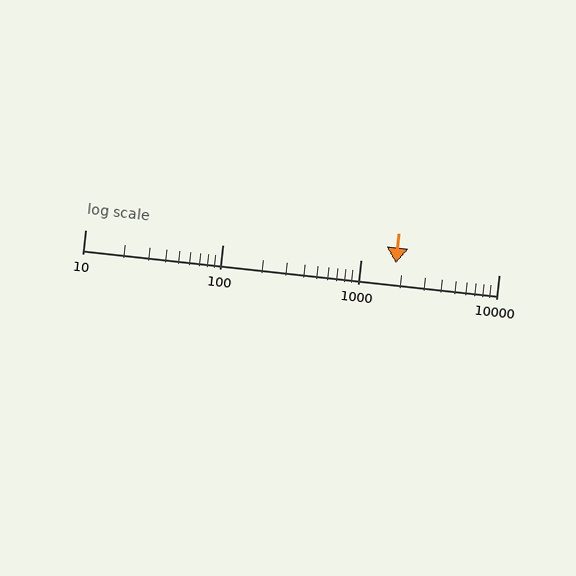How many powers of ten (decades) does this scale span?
The scale spans 3 decades, from 10 to 10000.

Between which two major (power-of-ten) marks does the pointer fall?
The pointer is between 1000 and 10000.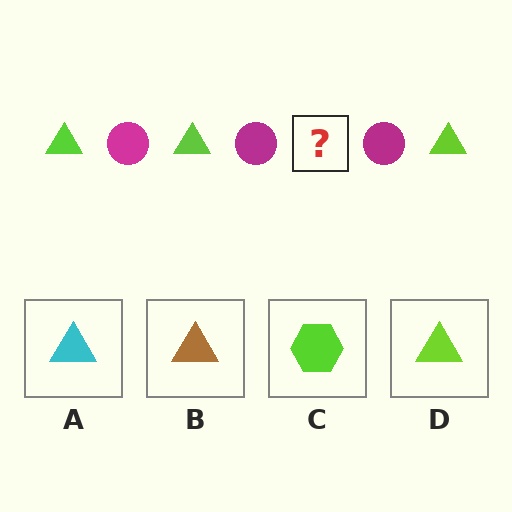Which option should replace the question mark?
Option D.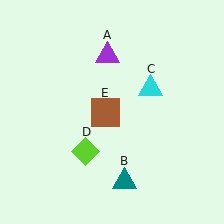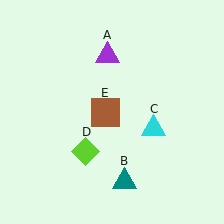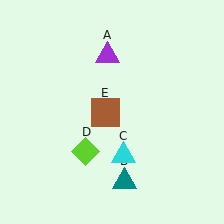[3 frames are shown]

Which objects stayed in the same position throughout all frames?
Purple triangle (object A) and teal triangle (object B) and lime diamond (object D) and brown square (object E) remained stationary.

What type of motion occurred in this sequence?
The cyan triangle (object C) rotated clockwise around the center of the scene.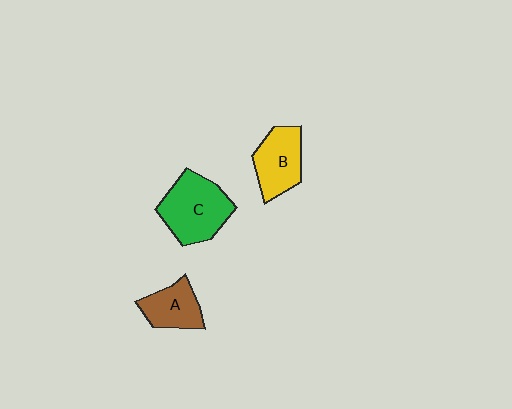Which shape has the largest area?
Shape C (green).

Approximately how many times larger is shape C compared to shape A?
Approximately 1.6 times.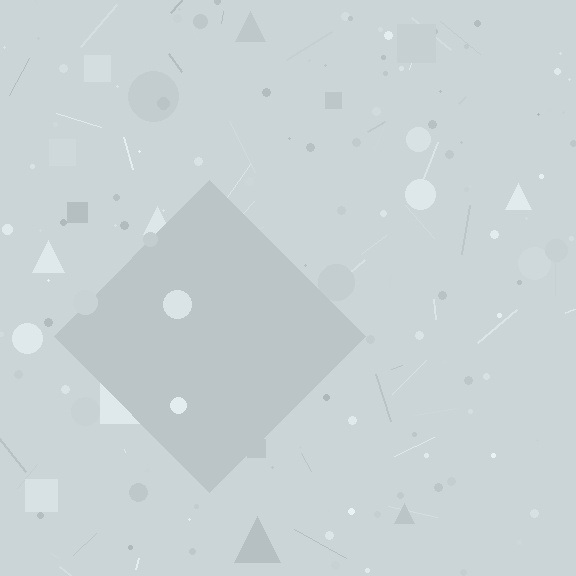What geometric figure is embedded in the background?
A diamond is embedded in the background.